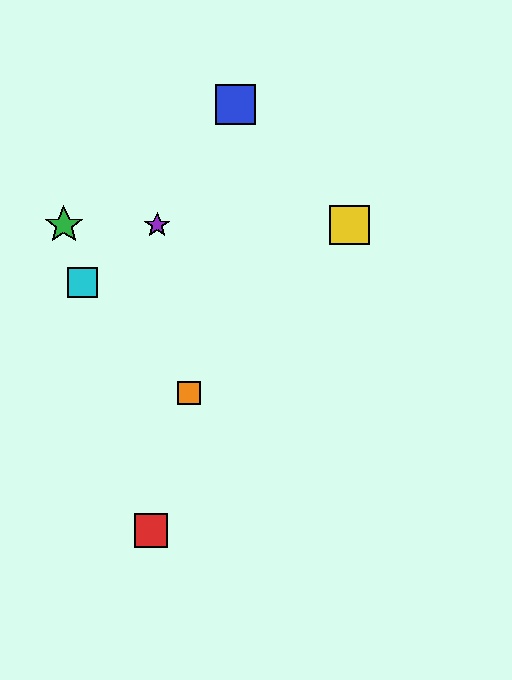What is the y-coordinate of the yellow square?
The yellow square is at y≈225.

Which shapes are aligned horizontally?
The green star, the yellow square, the purple star are aligned horizontally.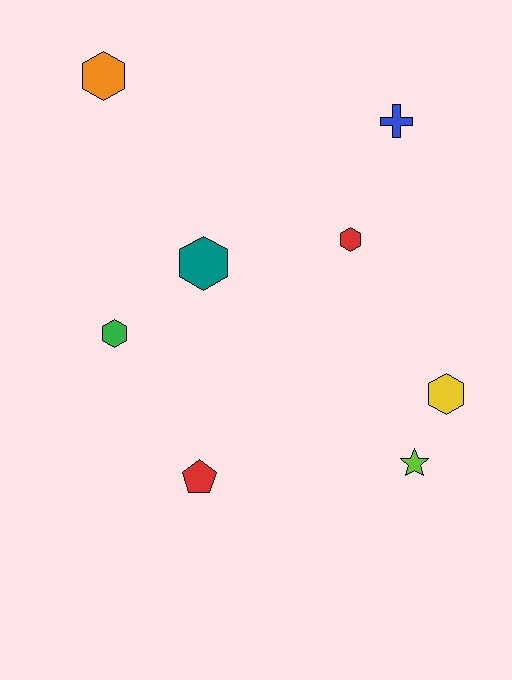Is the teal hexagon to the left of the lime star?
Yes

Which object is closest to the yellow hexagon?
The lime star is closest to the yellow hexagon.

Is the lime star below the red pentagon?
No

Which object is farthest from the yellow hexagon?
The orange hexagon is farthest from the yellow hexagon.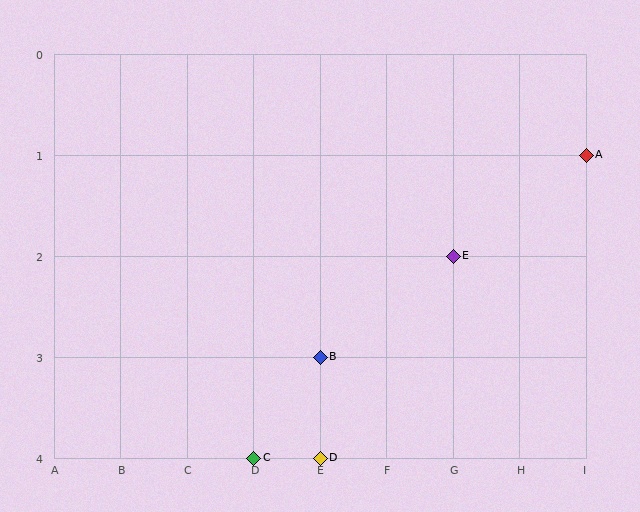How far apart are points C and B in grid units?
Points C and B are 1 column and 1 row apart (about 1.4 grid units diagonally).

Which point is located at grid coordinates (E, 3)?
Point B is at (E, 3).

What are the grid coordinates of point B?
Point B is at grid coordinates (E, 3).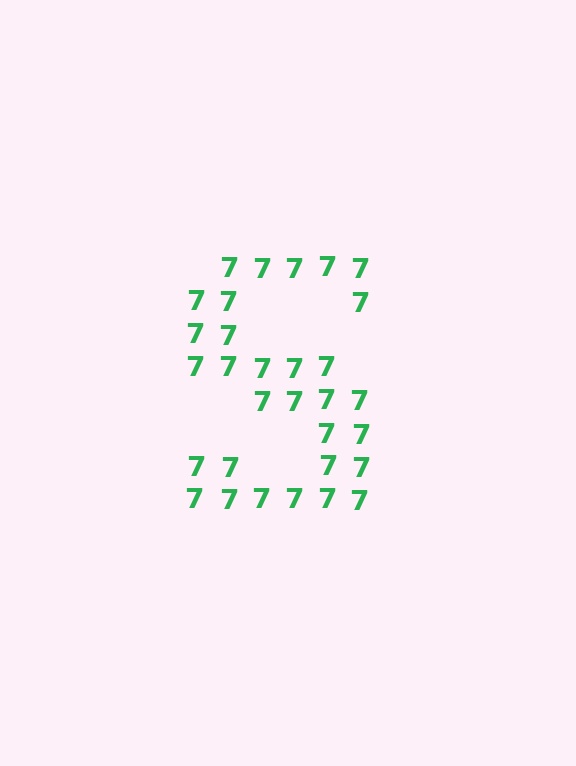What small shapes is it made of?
It is made of small digit 7's.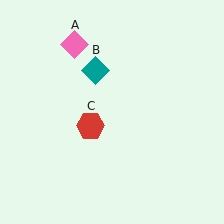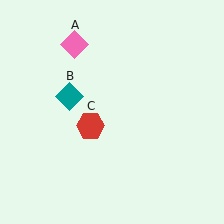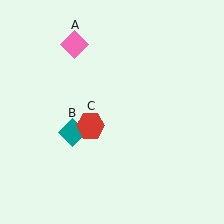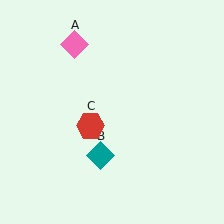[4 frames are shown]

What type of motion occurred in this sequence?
The teal diamond (object B) rotated counterclockwise around the center of the scene.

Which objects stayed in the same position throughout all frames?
Pink diamond (object A) and red hexagon (object C) remained stationary.